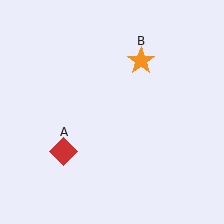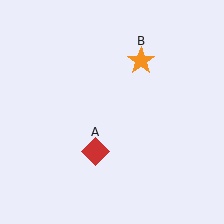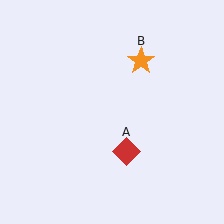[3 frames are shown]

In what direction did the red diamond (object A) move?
The red diamond (object A) moved right.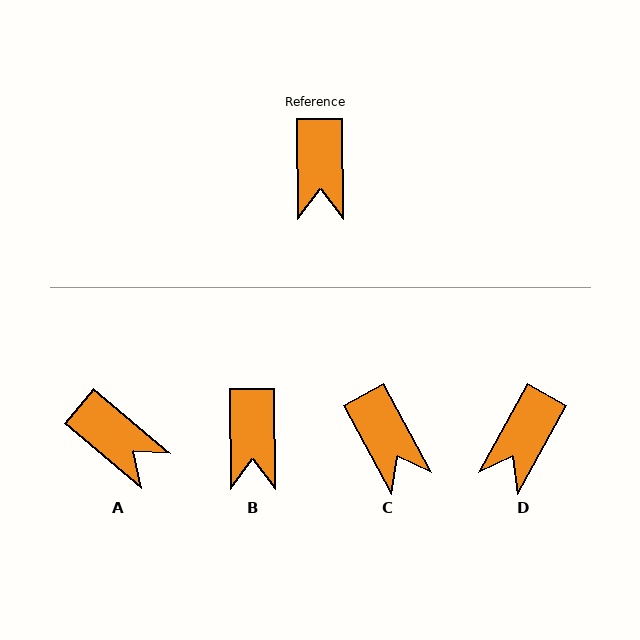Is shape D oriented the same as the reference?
No, it is off by about 29 degrees.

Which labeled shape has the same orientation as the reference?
B.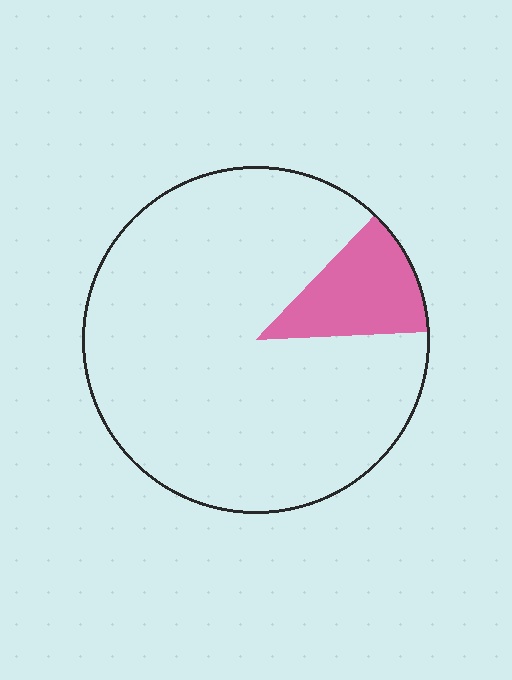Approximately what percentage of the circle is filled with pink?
Approximately 10%.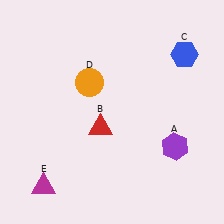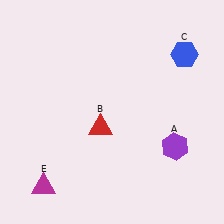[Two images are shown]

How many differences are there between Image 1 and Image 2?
There is 1 difference between the two images.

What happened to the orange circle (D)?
The orange circle (D) was removed in Image 2. It was in the top-left area of Image 1.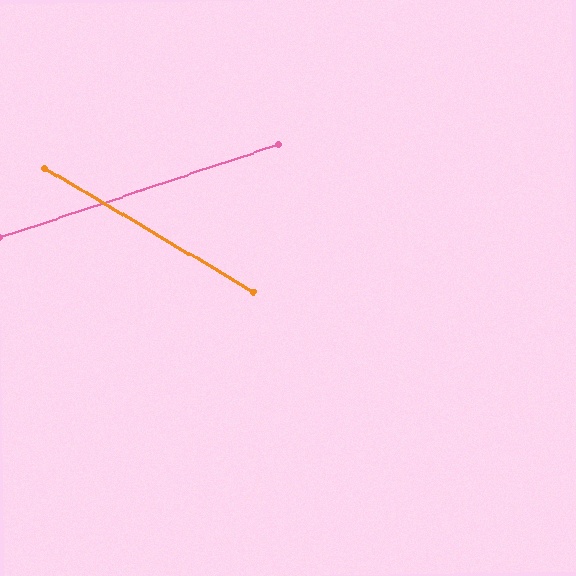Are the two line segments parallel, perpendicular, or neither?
Neither parallel nor perpendicular — they differ by about 49°.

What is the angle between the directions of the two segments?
Approximately 49 degrees.